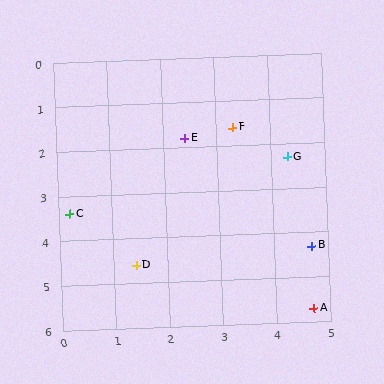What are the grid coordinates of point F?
Point F is at approximately (3.3, 1.6).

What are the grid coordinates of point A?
Point A is at approximately (4.7, 5.7).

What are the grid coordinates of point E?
Point E is at approximately (2.4, 1.8).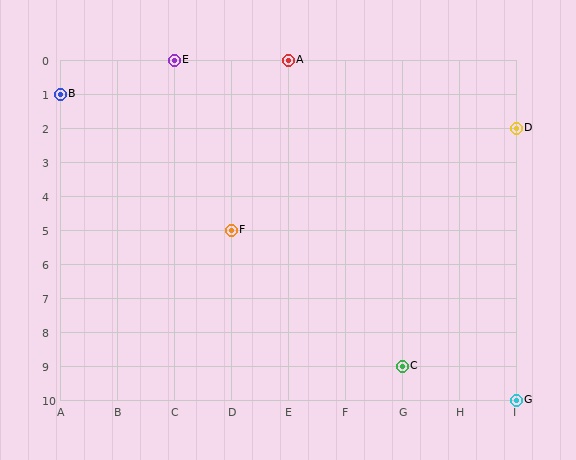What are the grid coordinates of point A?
Point A is at grid coordinates (E, 0).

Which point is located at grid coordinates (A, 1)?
Point B is at (A, 1).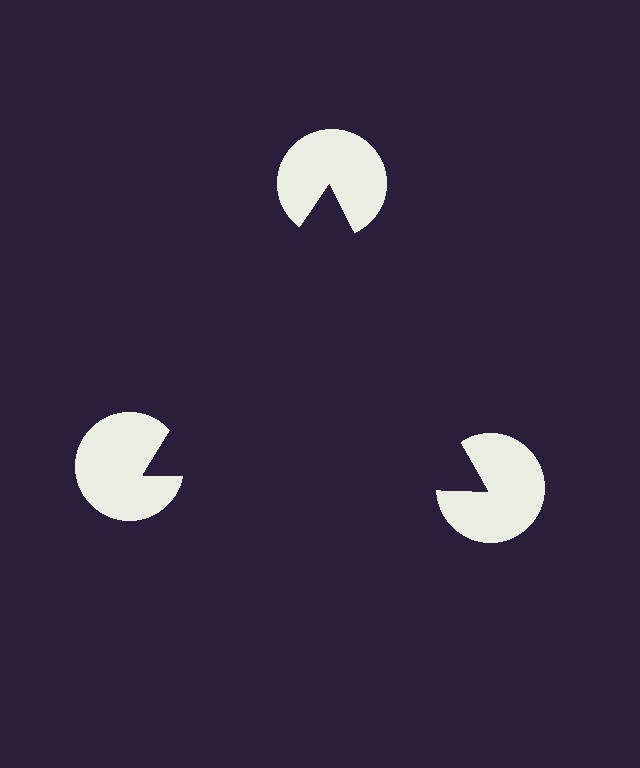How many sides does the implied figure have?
3 sides.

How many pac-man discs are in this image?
There are 3 — one at each vertex of the illusory triangle.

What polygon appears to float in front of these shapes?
An illusory triangle — its edges are inferred from the aligned wedge cuts in the pac-man discs, not physically drawn.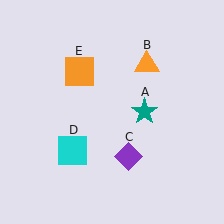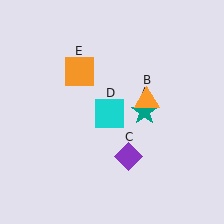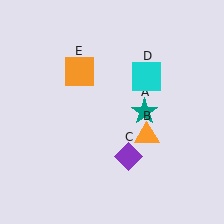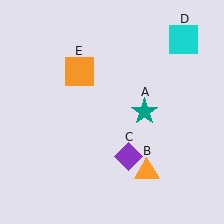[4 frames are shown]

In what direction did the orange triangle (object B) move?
The orange triangle (object B) moved down.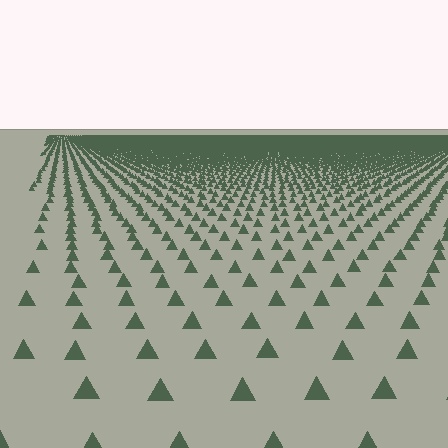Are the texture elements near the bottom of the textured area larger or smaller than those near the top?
Larger. Near the bottom, elements are closer to the viewer and appear at a bigger on-screen size.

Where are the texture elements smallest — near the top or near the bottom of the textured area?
Near the top.